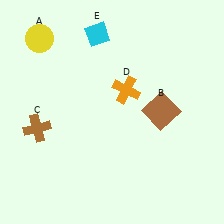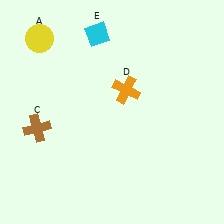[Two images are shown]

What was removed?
The brown square (B) was removed in Image 2.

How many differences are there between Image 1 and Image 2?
There is 1 difference between the two images.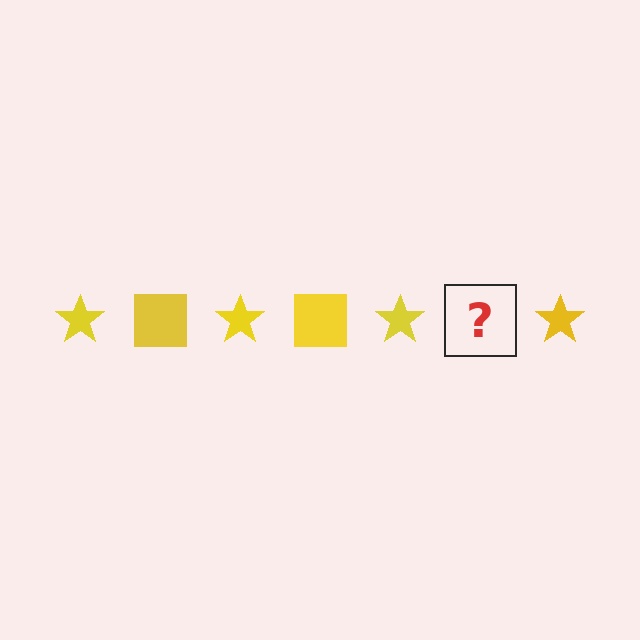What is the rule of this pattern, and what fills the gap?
The rule is that the pattern cycles through star, square shapes in yellow. The gap should be filled with a yellow square.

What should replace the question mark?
The question mark should be replaced with a yellow square.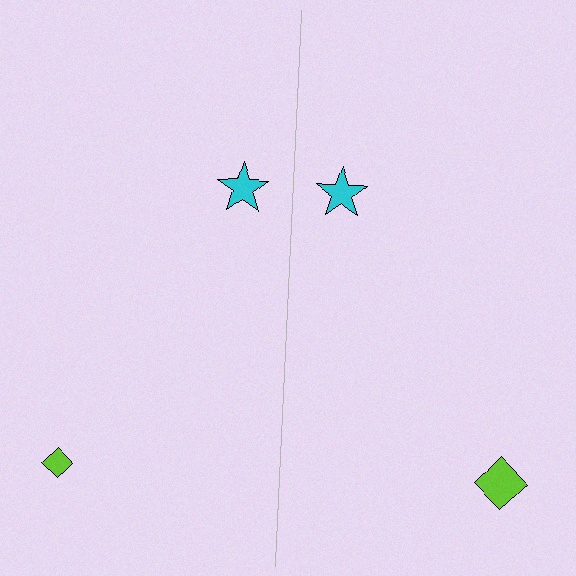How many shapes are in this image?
There are 4 shapes in this image.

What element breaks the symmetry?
The lime diamond on the right side has a different size than its mirror counterpart.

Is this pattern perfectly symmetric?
No, the pattern is not perfectly symmetric. The lime diamond on the right side has a different size than its mirror counterpart.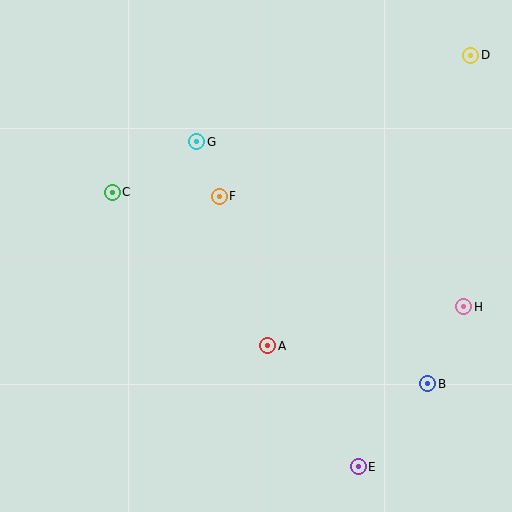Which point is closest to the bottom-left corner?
Point A is closest to the bottom-left corner.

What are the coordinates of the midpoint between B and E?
The midpoint between B and E is at (393, 425).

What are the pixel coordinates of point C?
Point C is at (112, 192).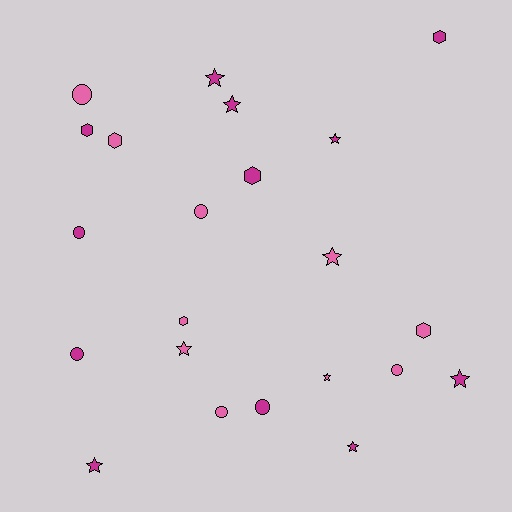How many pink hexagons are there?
There are 3 pink hexagons.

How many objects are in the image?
There are 22 objects.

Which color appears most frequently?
Magenta, with 12 objects.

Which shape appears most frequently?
Star, with 9 objects.